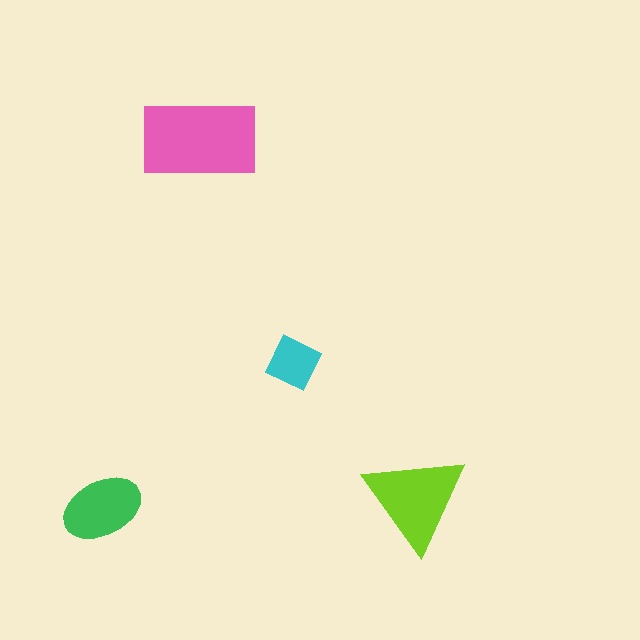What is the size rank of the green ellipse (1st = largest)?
3rd.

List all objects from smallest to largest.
The cyan square, the green ellipse, the lime triangle, the pink rectangle.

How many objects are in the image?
There are 4 objects in the image.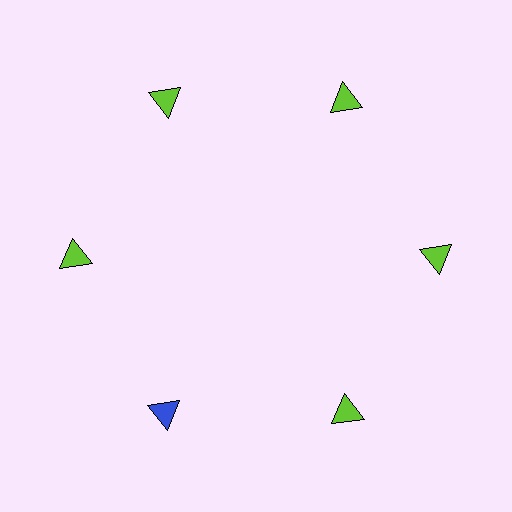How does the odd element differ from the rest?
It has a different color: blue instead of lime.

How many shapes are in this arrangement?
There are 6 shapes arranged in a ring pattern.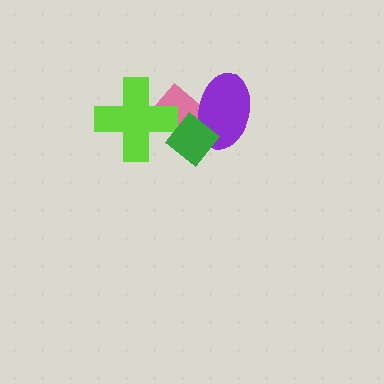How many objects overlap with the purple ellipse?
2 objects overlap with the purple ellipse.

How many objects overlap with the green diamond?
3 objects overlap with the green diamond.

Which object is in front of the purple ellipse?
The green diamond is in front of the purple ellipse.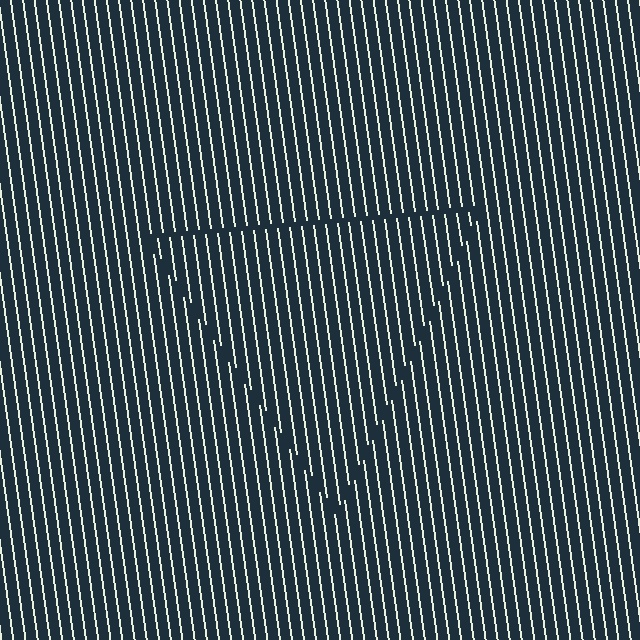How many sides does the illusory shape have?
3 sides — the line-ends trace a triangle.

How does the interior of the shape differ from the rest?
The interior of the shape contains the same grating, shifted by half a period — the contour is defined by the phase discontinuity where line-ends from the inner and outer gratings abut.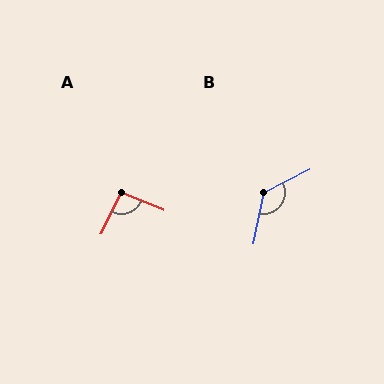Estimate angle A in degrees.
Approximately 94 degrees.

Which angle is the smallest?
A, at approximately 94 degrees.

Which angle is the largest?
B, at approximately 128 degrees.